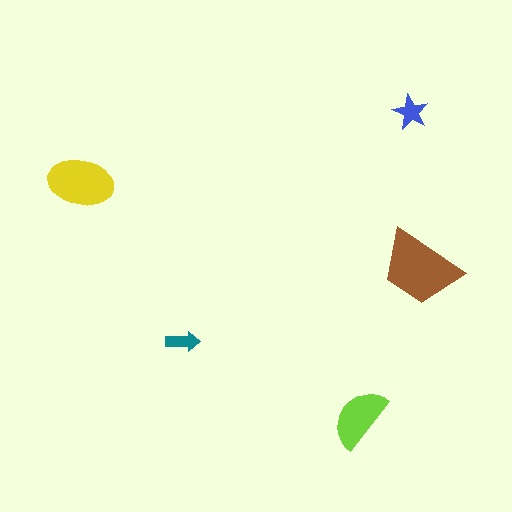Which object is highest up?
The blue star is topmost.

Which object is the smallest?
The teal arrow.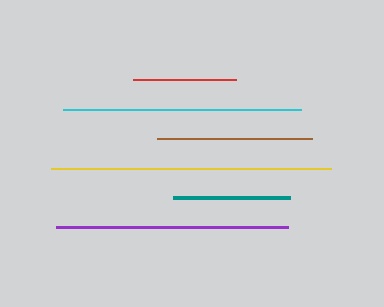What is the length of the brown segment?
The brown segment is approximately 155 pixels long.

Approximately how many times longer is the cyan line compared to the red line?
The cyan line is approximately 2.3 times the length of the red line.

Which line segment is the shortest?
The red line is the shortest at approximately 103 pixels.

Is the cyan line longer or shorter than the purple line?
The cyan line is longer than the purple line.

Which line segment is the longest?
The yellow line is the longest at approximately 281 pixels.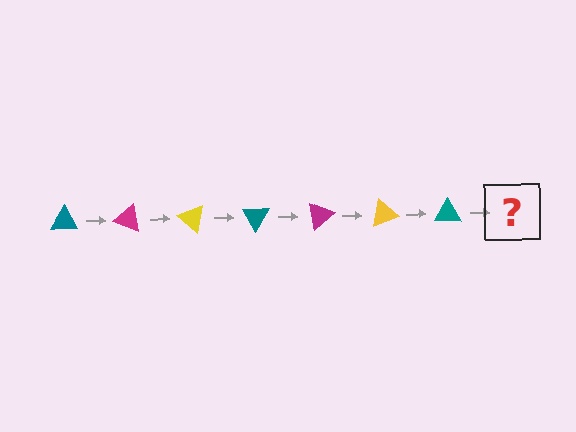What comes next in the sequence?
The next element should be a magenta triangle, rotated 140 degrees from the start.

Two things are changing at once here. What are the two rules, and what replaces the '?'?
The two rules are that it rotates 20 degrees each step and the color cycles through teal, magenta, and yellow. The '?' should be a magenta triangle, rotated 140 degrees from the start.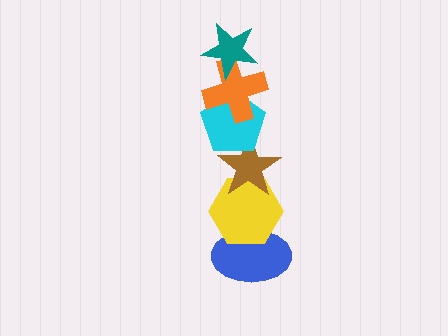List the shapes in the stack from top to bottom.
From top to bottom: the teal star, the orange cross, the cyan pentagon, the brown star, the yellow hexagon, the blue ellipse.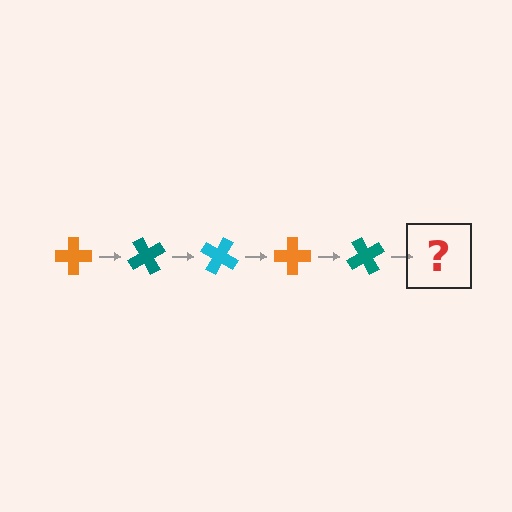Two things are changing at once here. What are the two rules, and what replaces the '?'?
The two rules are that it rotates 60 degrees each step and the color cycles through orange, teal, and cyan. The '?' should be a cyan cross, rotated 300 degrees from the start.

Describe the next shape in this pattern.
It should be a cyan cross, rotated 300 degrees from the start.